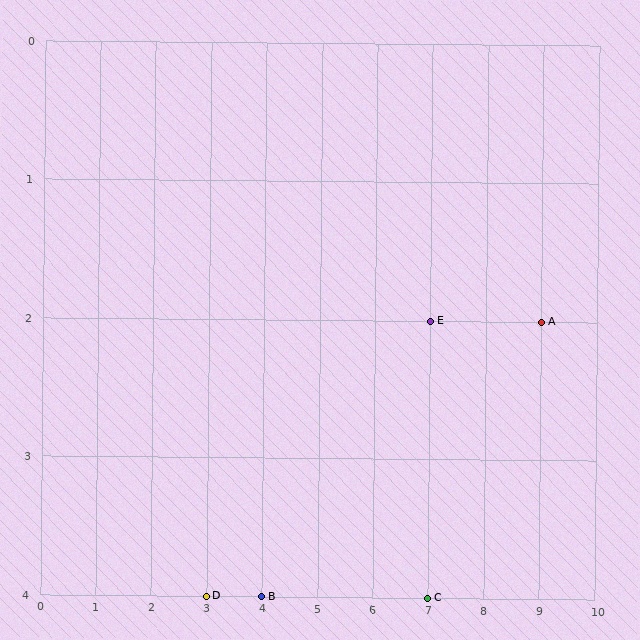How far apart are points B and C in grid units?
Points B and C are 3 columns apart.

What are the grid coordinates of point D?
Point D is at grid coordinates (3, 4).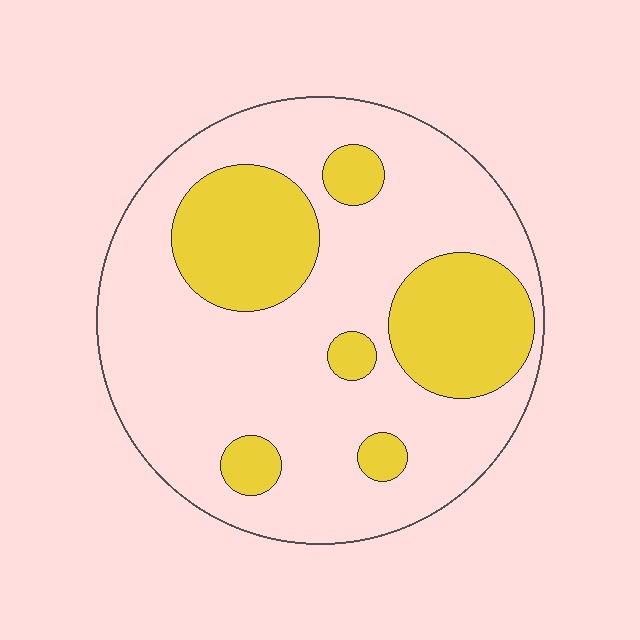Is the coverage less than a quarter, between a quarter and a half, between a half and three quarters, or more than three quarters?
Between a quarter and a half.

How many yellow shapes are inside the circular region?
6.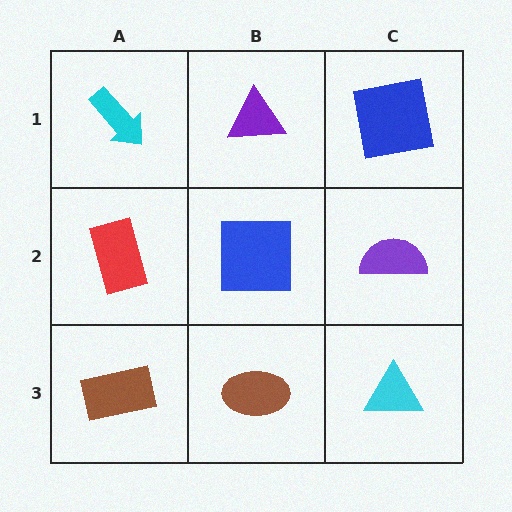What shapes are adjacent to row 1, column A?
A red rectangle (row 2, column A), a purple triangle (row 1, column B).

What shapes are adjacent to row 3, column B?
A blue square (row 2, column B), a brown rectangle (row 3, column A), a cyan triangle (row 3, column C).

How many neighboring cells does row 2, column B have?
4.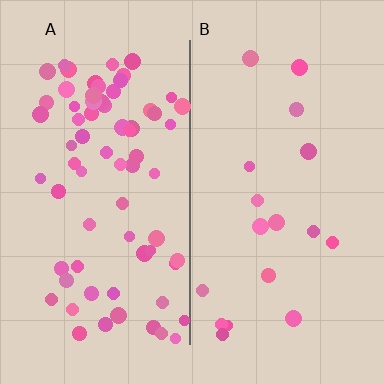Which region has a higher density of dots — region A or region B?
A (the left).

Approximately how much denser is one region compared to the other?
Approximately 4.0× — region A over region B.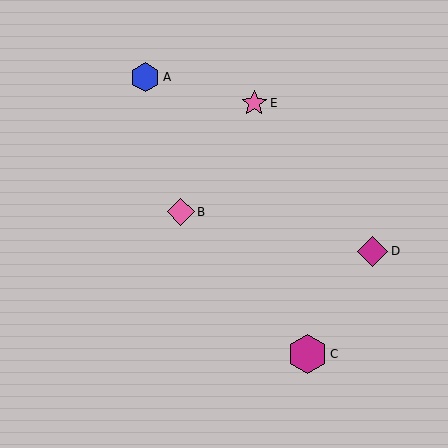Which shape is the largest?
The magenta hexagon (labeled C) is the largest.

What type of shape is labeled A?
Shape A is a blue hexagon.